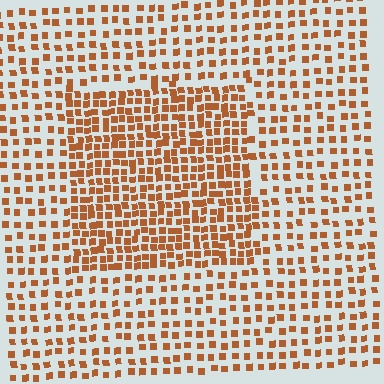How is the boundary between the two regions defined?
The boundary is defined by a change in element density (approximately 1.8x ratio). All elements are the same color, size, and shape.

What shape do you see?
I see a rectangle.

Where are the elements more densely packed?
The elements are more densely packed inside the rectangle boundary.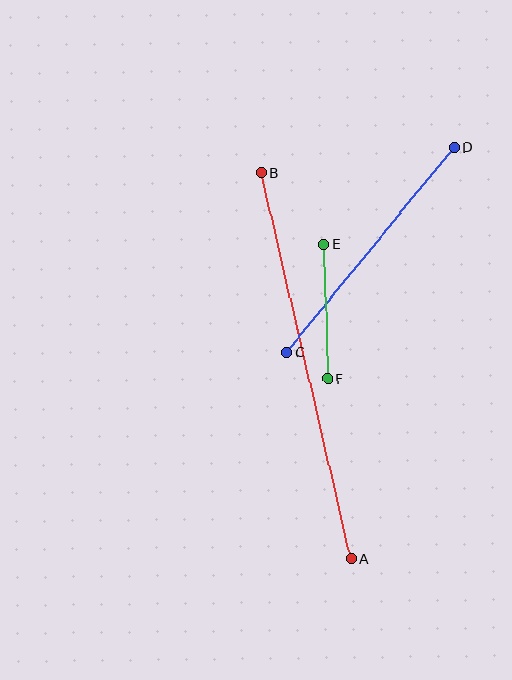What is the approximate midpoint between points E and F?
The midpoint is at approximately (326, 312) pixels.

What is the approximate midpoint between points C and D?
The midpoint is at approximately (370, 250) pixels.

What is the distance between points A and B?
The distance is approximately 397 pixels.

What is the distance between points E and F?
The distance is approximately 134 pixels.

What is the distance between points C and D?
The distance is approximately 264 pixels.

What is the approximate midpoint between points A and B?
The midpoint is at approximately (306, 366) pixels.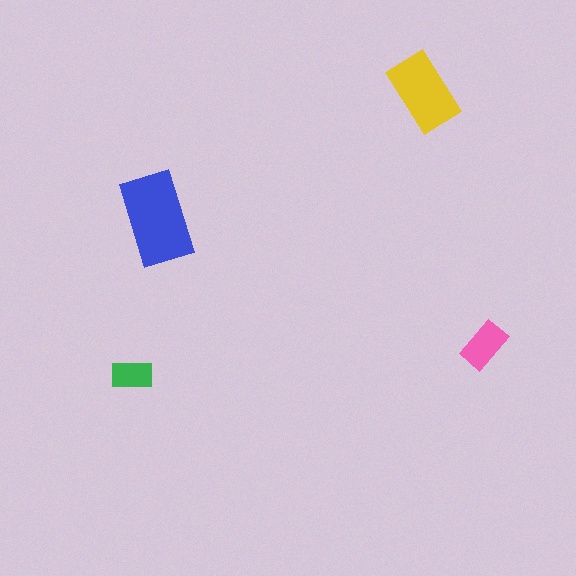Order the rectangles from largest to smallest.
the blue one, the yellow one, the pink one, the green one.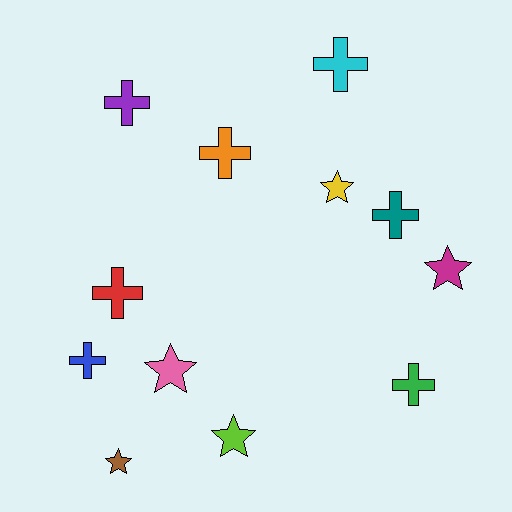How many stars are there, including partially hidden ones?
There are 5 stars.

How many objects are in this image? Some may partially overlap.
There are 12 objects.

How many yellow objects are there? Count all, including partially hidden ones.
There is 1 yellow object.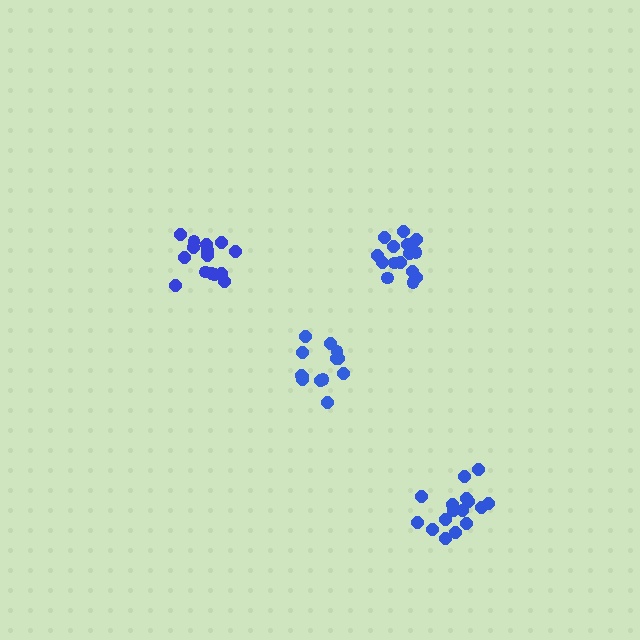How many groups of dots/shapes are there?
There are 4 groups.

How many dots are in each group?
Group 1: 15 dots, Group 2: 15 dots, Group 3: 13 dots, Group 4: 16 dots (59 total).